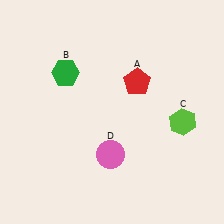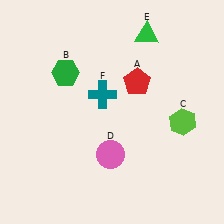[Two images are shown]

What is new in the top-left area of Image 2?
A teal cross (F) was added in the top-left area of Image 2.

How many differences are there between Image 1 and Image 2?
There are 2 differences between the two images.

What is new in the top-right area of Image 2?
A green triangle (E) was added in the top-right area of Image 2.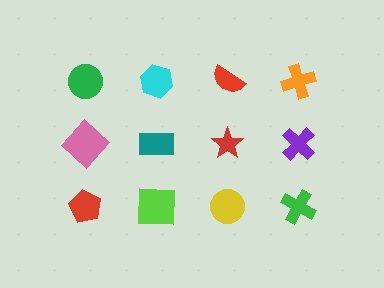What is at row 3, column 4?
A green cross.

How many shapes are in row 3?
4 shapes.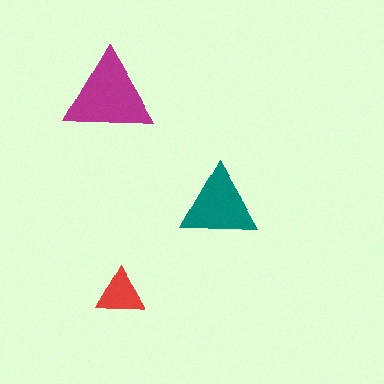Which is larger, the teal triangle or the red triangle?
The teal one.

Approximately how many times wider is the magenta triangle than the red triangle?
About 2 times wider.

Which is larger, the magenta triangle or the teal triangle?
The magenta one.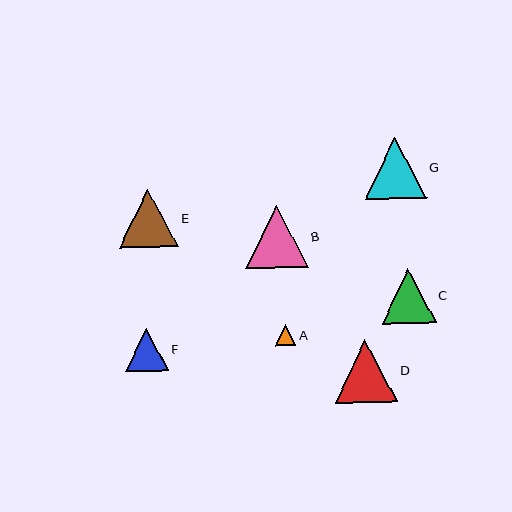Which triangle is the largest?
Triangle D is the largest with a size of approximately 63 pixels.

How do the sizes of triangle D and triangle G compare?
Triangle D and triangle G are approximately the same size.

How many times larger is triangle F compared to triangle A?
Triangle F is approximately 2.1 times the size of triangle A.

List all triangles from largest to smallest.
From largest to smallest: D, B, G, E, C, F, A.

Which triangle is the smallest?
Triangle A is the smallest with a size of approximately 21 pixels.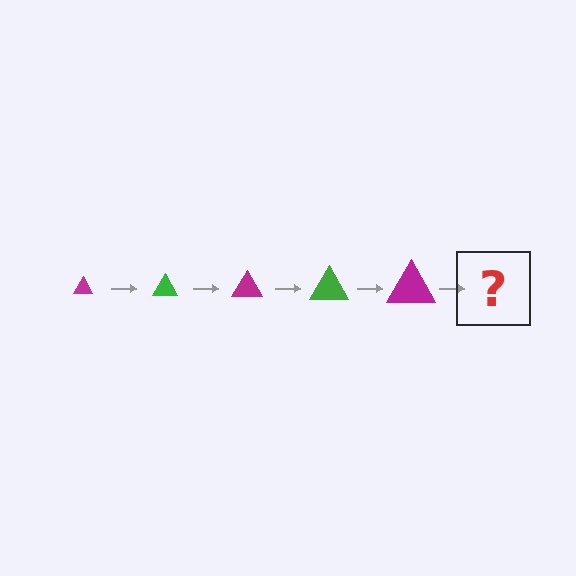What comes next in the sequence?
The next element should be a green triangle, larger than the previous one.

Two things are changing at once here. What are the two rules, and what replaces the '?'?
The two rules are that the triangle grows larger each step and the color cycles through magenta and green. The '?' should be a green triangle, larger than the previous one.